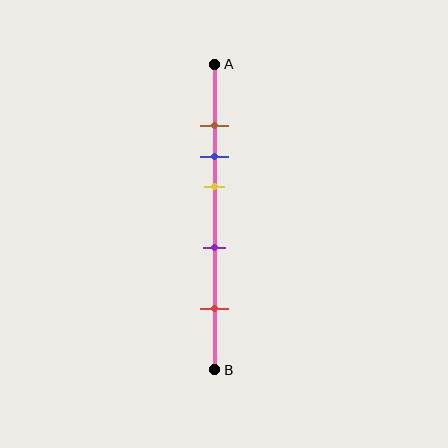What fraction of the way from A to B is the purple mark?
The purple mark is approximately 60% (0.6) of the way from A to B.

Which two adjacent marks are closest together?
The brown and blue marks are the closest adjacent pair.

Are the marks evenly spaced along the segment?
No, the marks are not evenly spaced.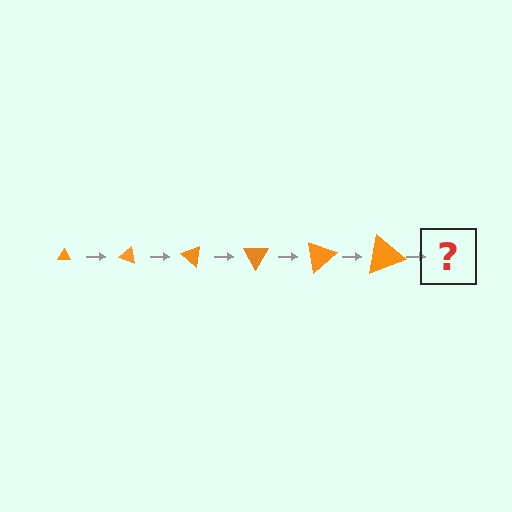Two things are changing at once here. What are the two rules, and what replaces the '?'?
The two rules are that the triangle grows larger each step and it rotates 20 degrees each step. The '?' should be a triangle, larger than the previous one and rotated 120 degrees from the start.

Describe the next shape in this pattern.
It should be a triangle, larger than the previous one and rotated 120 degrees from the start.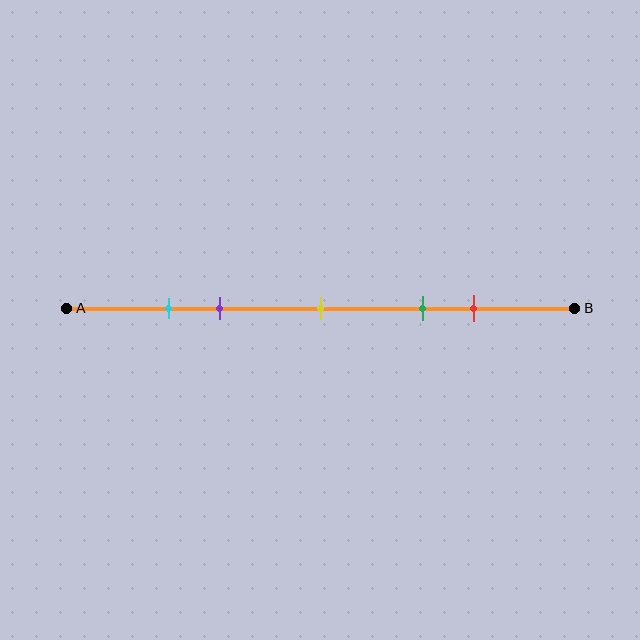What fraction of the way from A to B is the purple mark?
The purple mark is approximately 30% (0.3) of the way from A to B.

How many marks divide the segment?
There are 5 marks dividing the segment.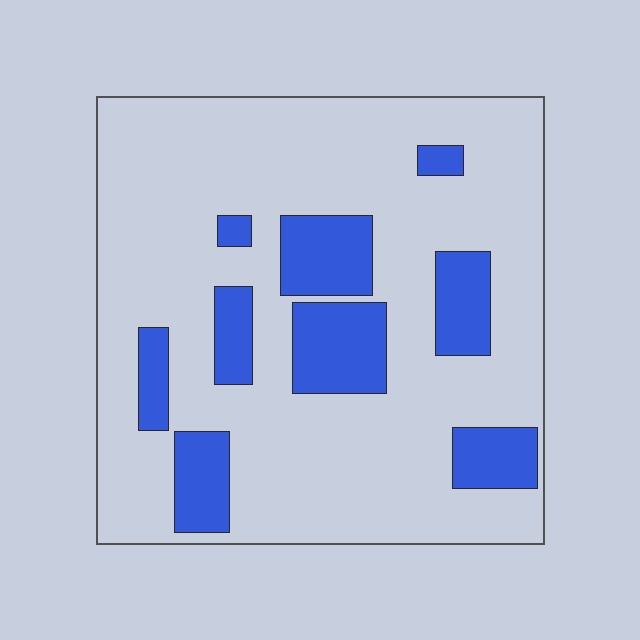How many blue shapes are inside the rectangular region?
9.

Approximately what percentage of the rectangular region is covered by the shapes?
Approximately 20%.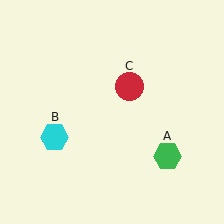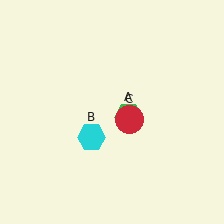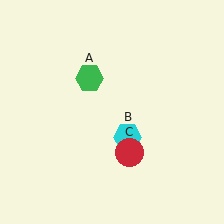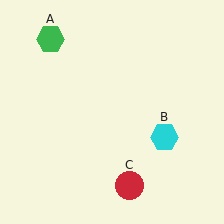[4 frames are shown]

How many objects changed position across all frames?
3 objects changed position: green hexagon (object A), cyan hexagon (object B), red circle (object C).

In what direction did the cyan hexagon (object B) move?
The cyan hexagon (object B) moved right.